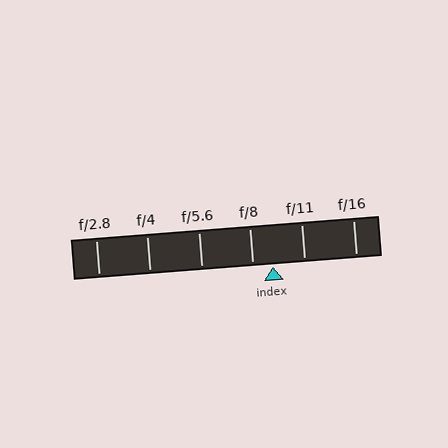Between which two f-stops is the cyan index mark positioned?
The index mark is between f/8 and f/11.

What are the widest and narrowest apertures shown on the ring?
The widest aperture shown is f/2.8 and the narrowest is f/16.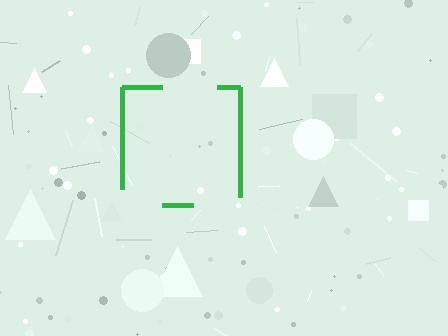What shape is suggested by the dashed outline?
The dashed outline suggests a square.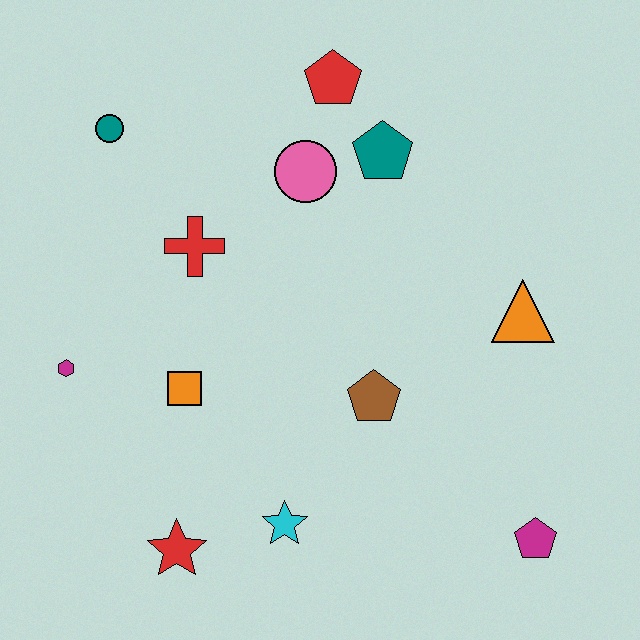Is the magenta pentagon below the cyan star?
Yes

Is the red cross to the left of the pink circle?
Yes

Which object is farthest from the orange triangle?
The magenta hexagon is farthest from the orange triangle.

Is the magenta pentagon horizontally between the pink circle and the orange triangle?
No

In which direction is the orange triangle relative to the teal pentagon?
The orange triangle is below the teal pentagon.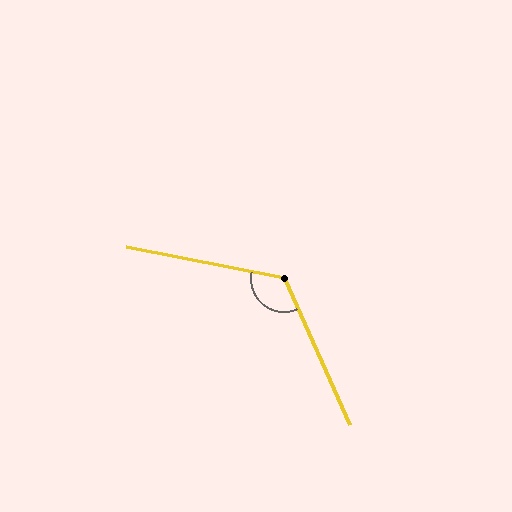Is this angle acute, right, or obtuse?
It is obtuse.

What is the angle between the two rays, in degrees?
Approximately 125 degrees.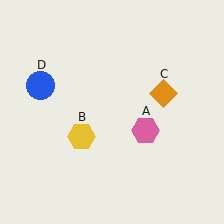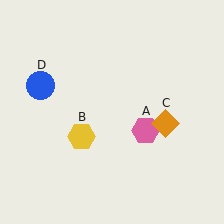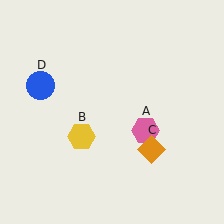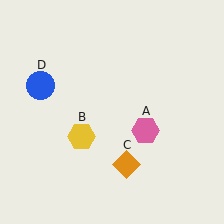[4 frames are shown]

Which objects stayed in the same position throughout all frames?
Pink hexagon (object A) and yellow hexagon (object B) and blue circle (object D) remained stationary.